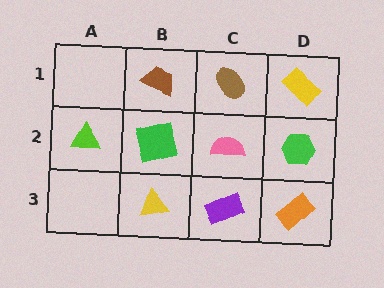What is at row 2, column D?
A green hexagon.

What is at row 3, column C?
A purple rectangle.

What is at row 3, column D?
An orange rectangle.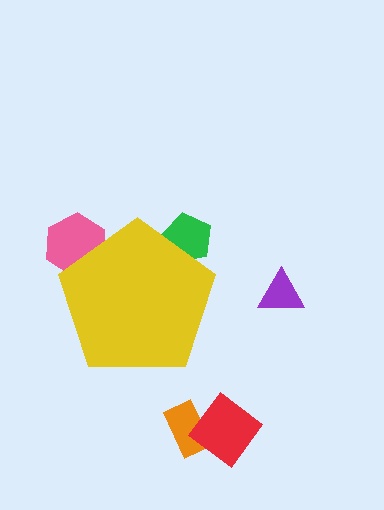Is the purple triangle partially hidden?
No, the purple triangle is fully visible.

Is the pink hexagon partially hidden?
Yes, the pink hexagon is partially hidden behind the yellow pentagon.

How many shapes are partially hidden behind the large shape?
2 shapes are partially hidden.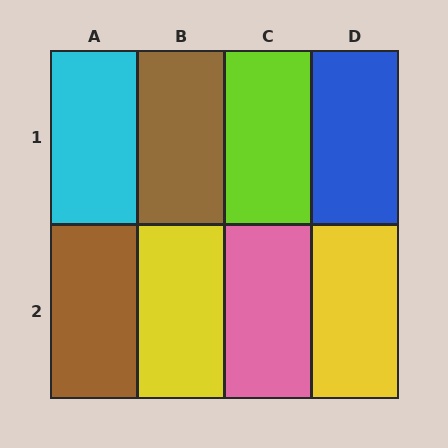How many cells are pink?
1 cell is pink.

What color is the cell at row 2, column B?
Yellow.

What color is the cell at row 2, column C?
Pink.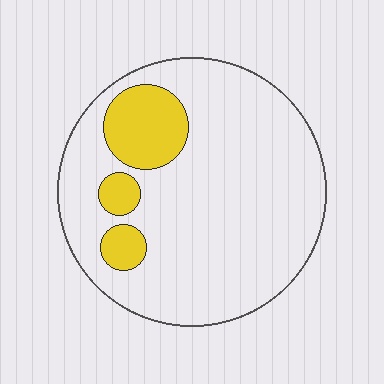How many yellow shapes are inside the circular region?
3.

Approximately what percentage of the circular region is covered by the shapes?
Approximately 15%.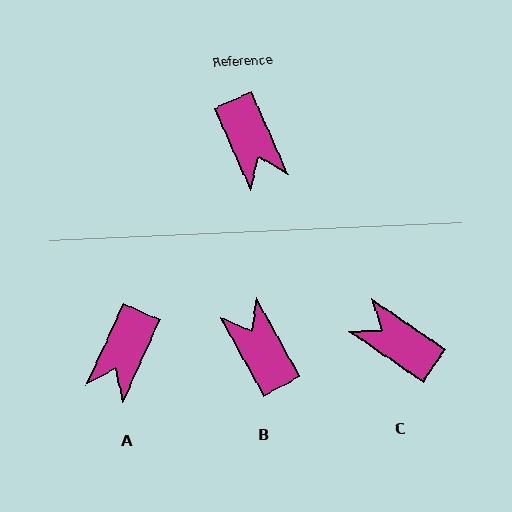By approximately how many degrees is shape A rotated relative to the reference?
Approximately 49 degrees clockwise.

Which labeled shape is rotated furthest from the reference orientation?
B, about 176 degrees away.